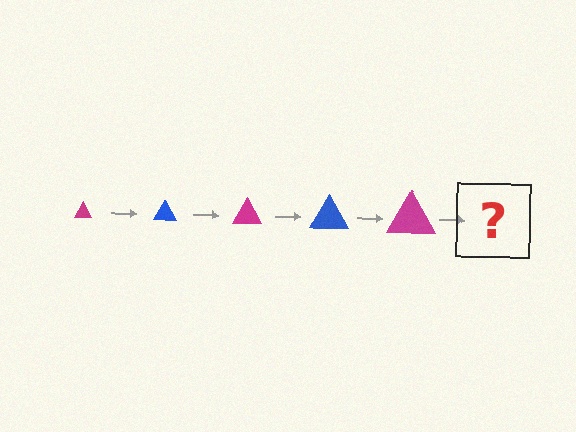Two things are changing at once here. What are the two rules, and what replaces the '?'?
The two rules are that the triangle grows larger each step and the color cycles through magenta and blue. The '?' should be a blue triangle, larger than the previous one.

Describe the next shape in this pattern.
It should be a blue triangle, larger than the previous one.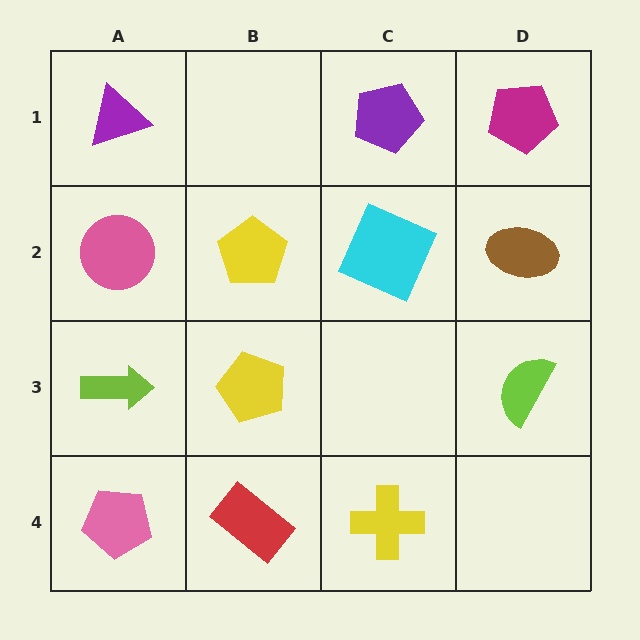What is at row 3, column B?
A yellow pentagon.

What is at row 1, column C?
A purple pentagon.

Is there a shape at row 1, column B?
No, that cell is empty.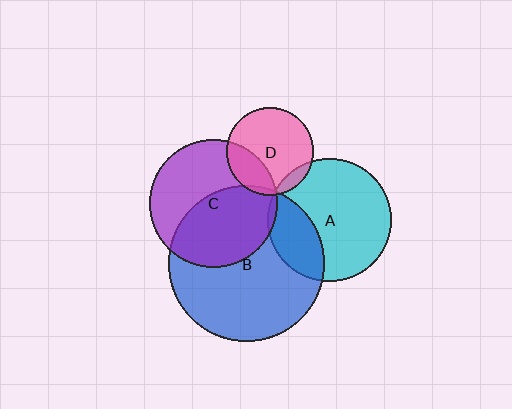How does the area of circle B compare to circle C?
Approximately 1.5 times.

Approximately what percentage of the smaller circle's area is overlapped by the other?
Approximately 25%.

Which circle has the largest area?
Circle B (blue).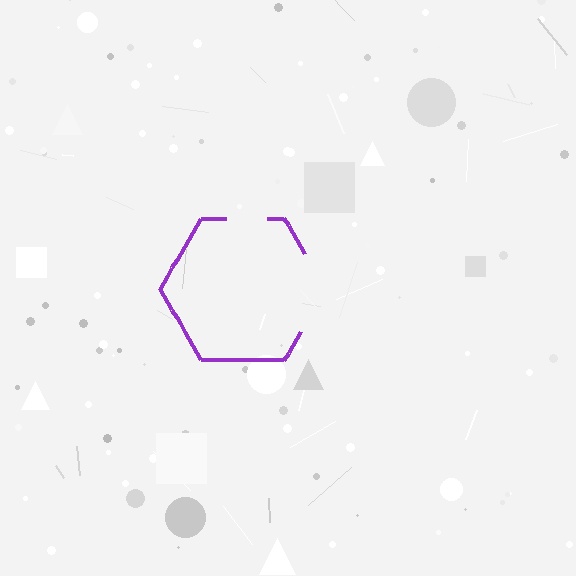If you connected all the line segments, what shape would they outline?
They would outline a hexagon.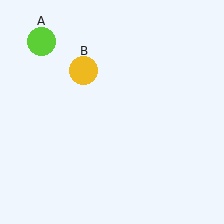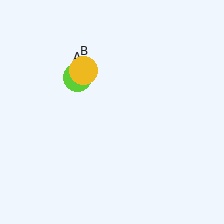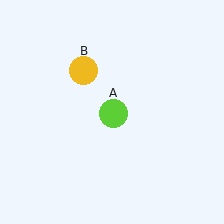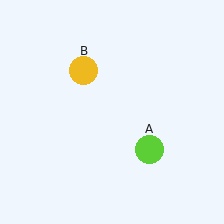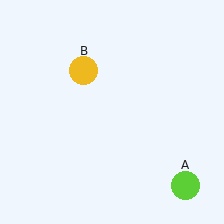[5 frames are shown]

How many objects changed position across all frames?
1 object changed position: lime circle (object A).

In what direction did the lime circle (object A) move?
The lime circle (object A) moved down and to the right.